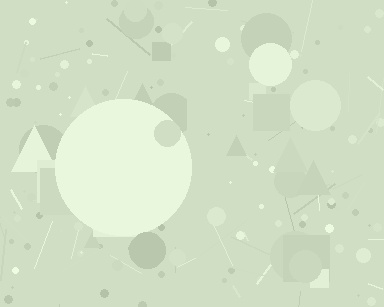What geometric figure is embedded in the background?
A circle is embedded in the background.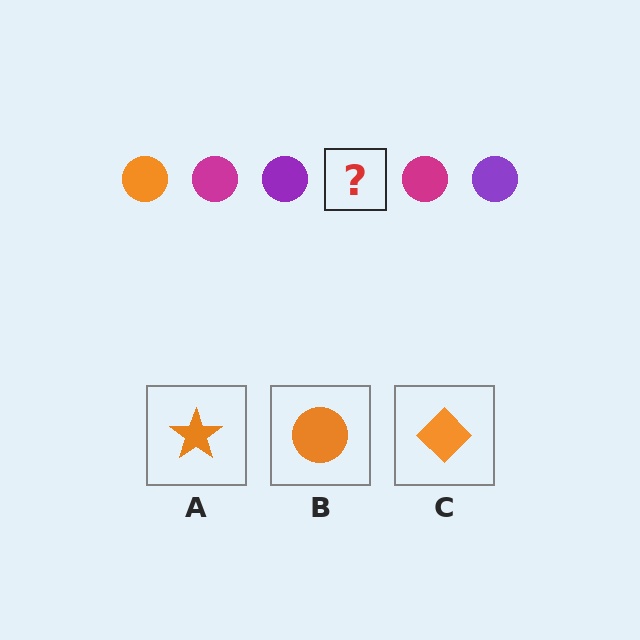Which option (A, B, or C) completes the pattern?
B.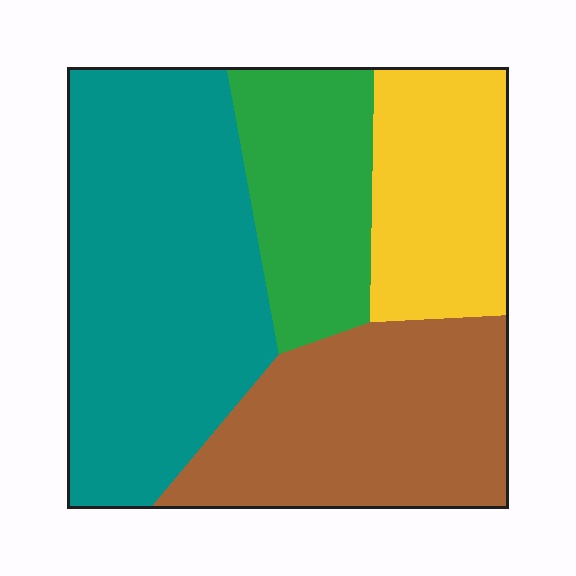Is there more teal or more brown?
Teal.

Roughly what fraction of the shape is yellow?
Yellow covers around 20% of the shape.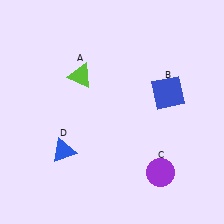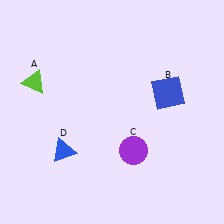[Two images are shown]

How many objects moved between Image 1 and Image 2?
2 objects moved between the two images.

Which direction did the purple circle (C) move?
The purple circle (C) moved left.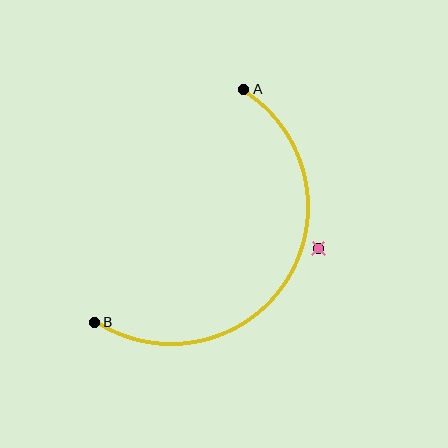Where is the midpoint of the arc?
The arc midpoint is the point on the curve farthest from the straight line joining A and B. It sits to the right of that line.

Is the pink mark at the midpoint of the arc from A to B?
No — the pink mark does not lie on the arc at all. It sits slightly outside the curve.